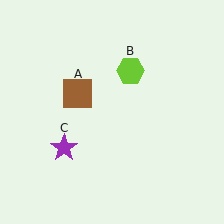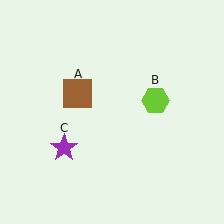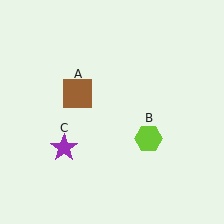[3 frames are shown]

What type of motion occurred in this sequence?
The lime hexagon (object B) rotated clockwise around the center of the scene.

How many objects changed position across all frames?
1 object changed position: lime hexagon (object B).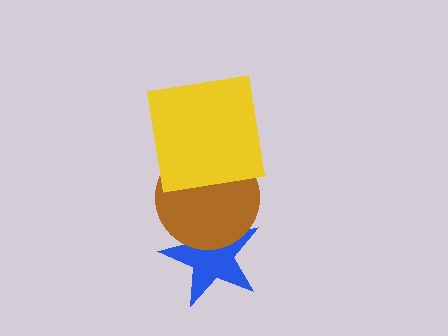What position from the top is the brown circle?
The brown circle is 2nd from the top.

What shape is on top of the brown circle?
The yellow square is on top of the brown circle.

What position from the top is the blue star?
The blue star is 3rd from the top.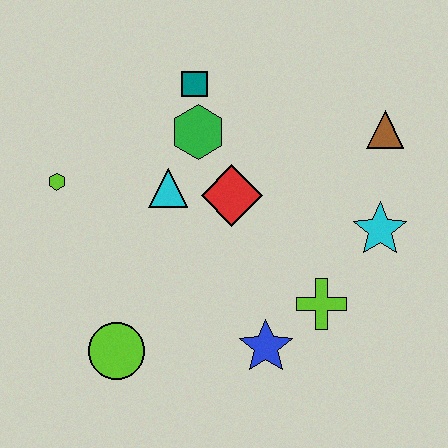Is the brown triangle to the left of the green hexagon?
No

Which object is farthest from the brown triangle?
The lime circle is farthest from the brown triangle.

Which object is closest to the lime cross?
The blue star is closest to the lime cross.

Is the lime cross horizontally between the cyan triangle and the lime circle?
No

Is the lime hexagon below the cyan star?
No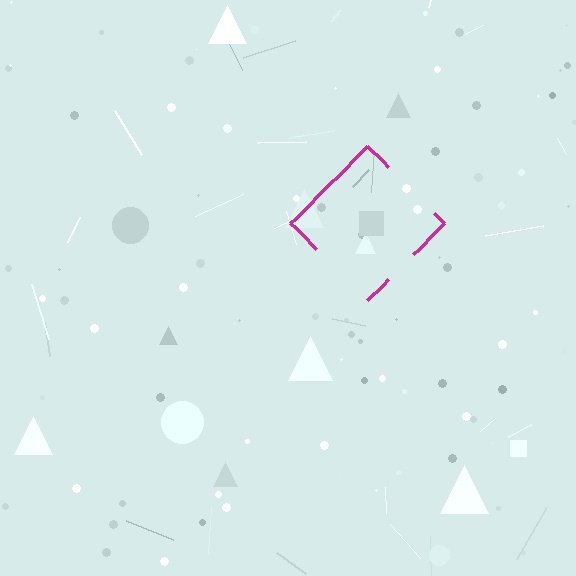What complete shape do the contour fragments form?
The contour fragments form a diamond.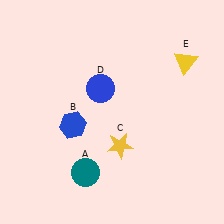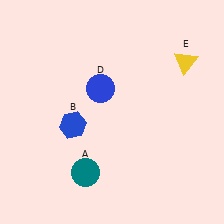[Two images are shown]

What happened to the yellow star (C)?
The yellow star (C) was removed in Image 2. It was in the bottom-right area of Image 1.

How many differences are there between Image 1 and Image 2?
There is 1 difference between the two images.